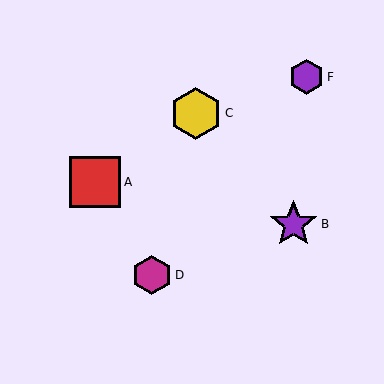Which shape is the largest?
The yellow hexagon (labeled C) is the largest.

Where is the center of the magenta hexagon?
The center of the magenta hexagon is at (152, 275).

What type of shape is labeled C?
Shape C is a yellow hexagon.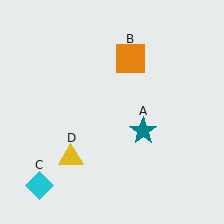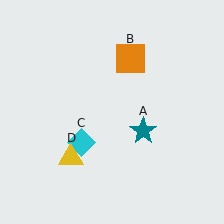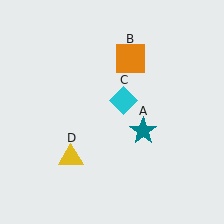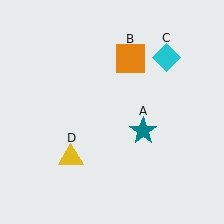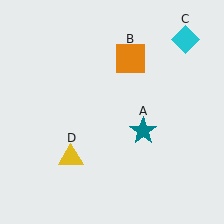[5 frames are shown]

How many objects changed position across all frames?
1 object changed position: cyan diamond (object C).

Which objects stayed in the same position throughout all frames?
Teal star (object A) and orange square (object B) and yellow triangle (object D) remained stationary.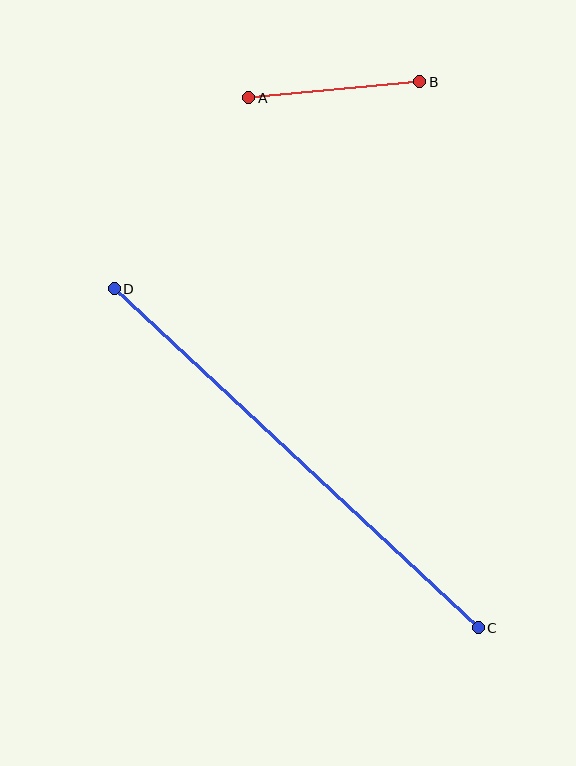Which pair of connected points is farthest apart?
Points C and D are farthest apart.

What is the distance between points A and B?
The distance is approximately 172 pixels.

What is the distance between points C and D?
The distance is approximately 497 pixels.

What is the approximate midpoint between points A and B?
The midpoint is at approximately (334, 90) pixels.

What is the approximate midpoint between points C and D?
The midpoint is at approximately (296, 458) pixels.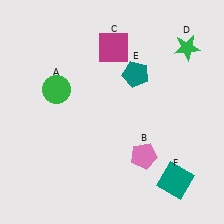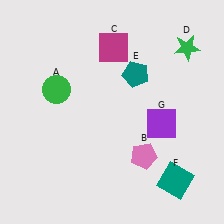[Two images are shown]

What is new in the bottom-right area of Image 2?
A purple square (G) was added in the bottom-right area of Image 2.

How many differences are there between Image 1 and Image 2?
There is 1 difference between the two images.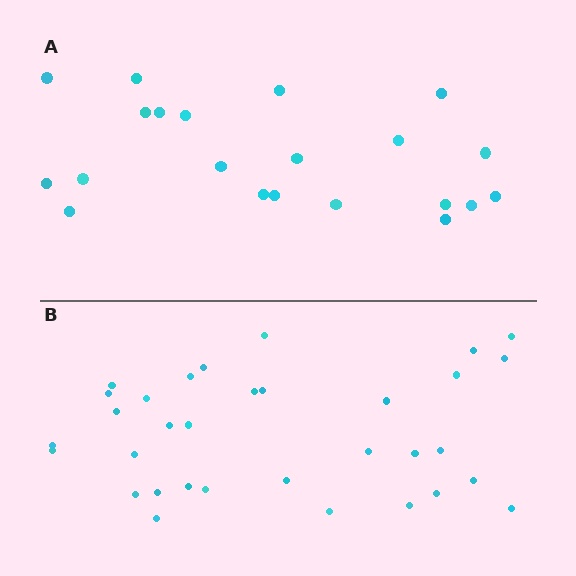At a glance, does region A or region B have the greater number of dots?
Region B (the bottom region) has more dots.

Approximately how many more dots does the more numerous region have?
Region B has roughly 12 or so more dots than region A.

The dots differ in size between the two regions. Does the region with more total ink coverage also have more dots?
No. Region A has more total ink coverage because its dots are larger, but region B actually contains more individual dots. Total area can be misleading — the number of items is what matters here.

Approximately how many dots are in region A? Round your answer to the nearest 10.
About 20 dots. (The exact count is 21, which rounds to 20.)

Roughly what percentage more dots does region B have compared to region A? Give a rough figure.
About 55% more.